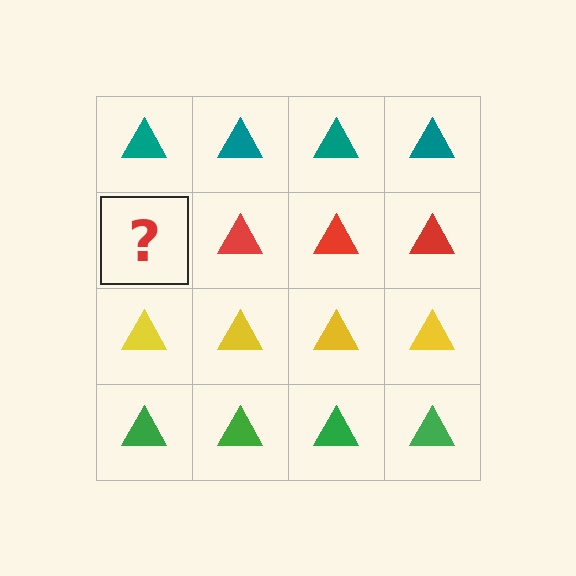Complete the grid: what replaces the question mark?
The question mark should be replaced with a red triangle.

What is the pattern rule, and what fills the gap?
The rule is that each row has a consistent color. The gap should be filled with a red triangle.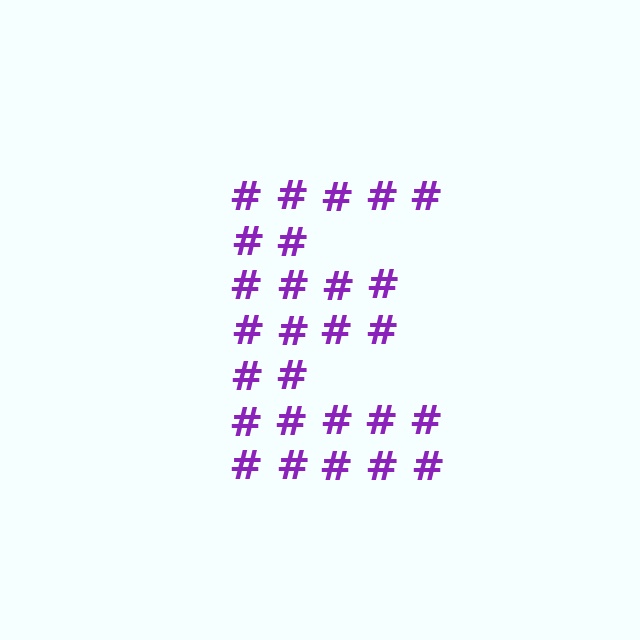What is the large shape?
The large shape is the letter E.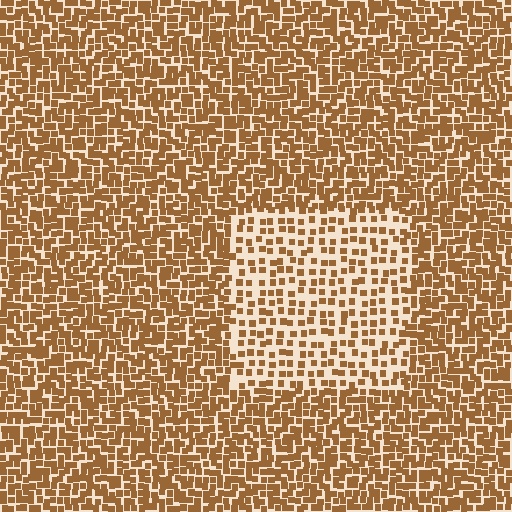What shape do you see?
I see a rectangle.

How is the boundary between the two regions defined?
The boundary is defined by a change in element density (approximately 2.0x ratio). All elements are the same color, size, and shape.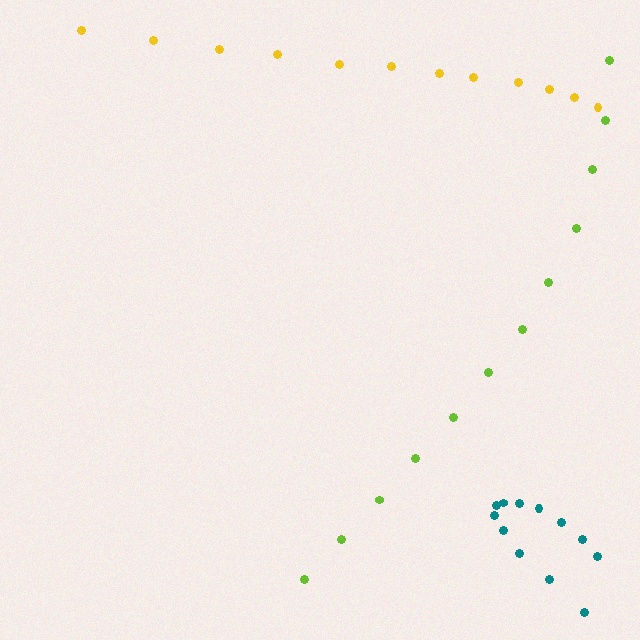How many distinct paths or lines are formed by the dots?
There are 3 distinct paths.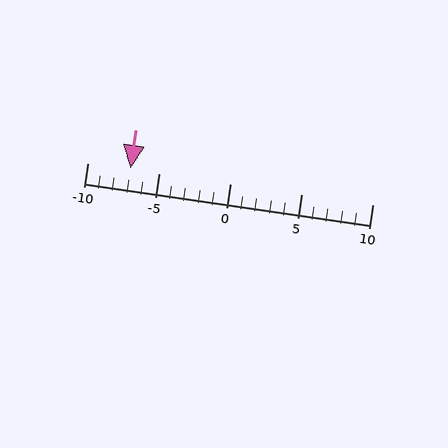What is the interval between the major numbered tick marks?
The major tick marks are spaced 5 units apart.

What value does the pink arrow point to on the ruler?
The pink arrow points to approximately -7.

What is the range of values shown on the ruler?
The ruler shows values from -10 to 10.